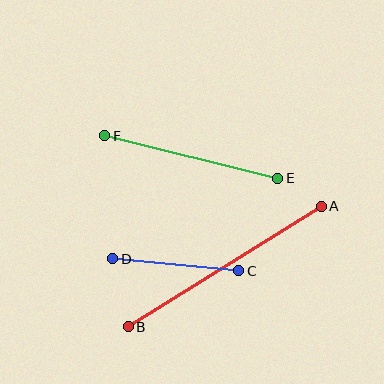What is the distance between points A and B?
The distance is approximately 227 pixels.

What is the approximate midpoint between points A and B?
The midpoint is at approximately (225, 266) pixels.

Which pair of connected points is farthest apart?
Points A and B are farthest apart.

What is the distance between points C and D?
The distance is approximately 126 pixels.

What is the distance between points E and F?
The distance is approximately 178 pixels.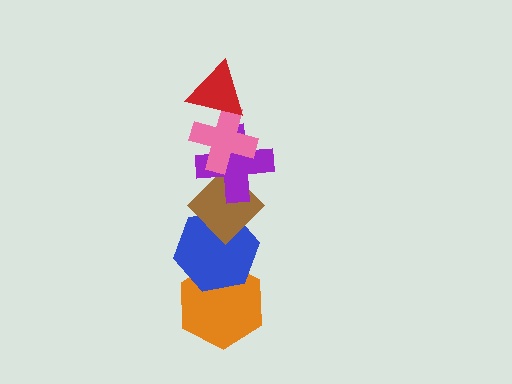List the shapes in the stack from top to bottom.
From top to bottom: the red triangle, the pink cross, the purple cross, the brown diamond, the blue hexagon, the orange hexagon.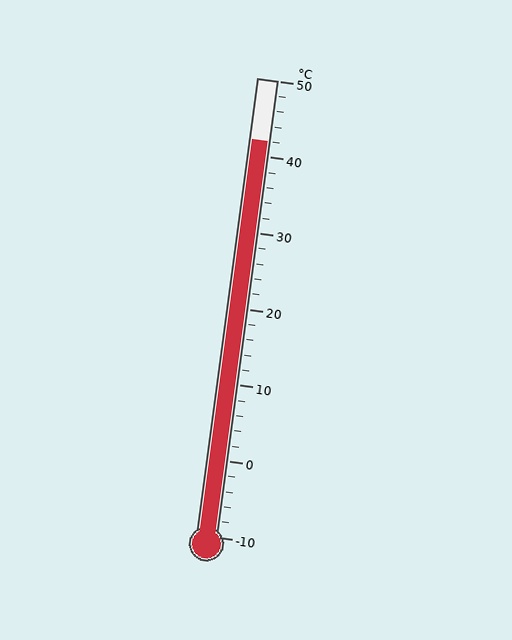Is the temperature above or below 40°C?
The temperature is above 40°C.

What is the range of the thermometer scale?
The thermometer scale ranges from -10°C to 50°C.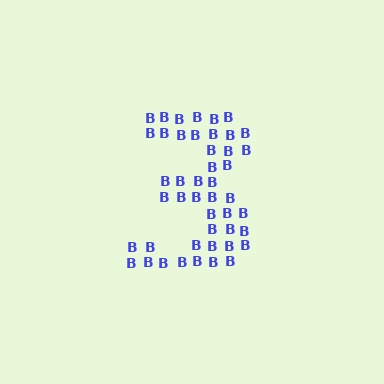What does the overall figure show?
The overall figure shows the digit 3.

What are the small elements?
The small elements are letter B's.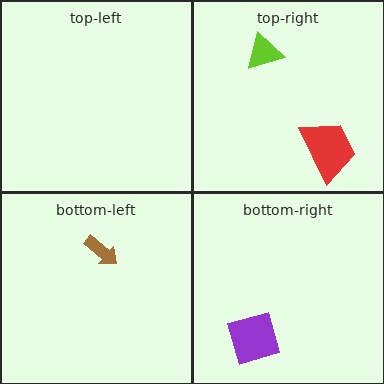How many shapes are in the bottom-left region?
1.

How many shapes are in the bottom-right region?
1.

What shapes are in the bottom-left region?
The brown arrow.